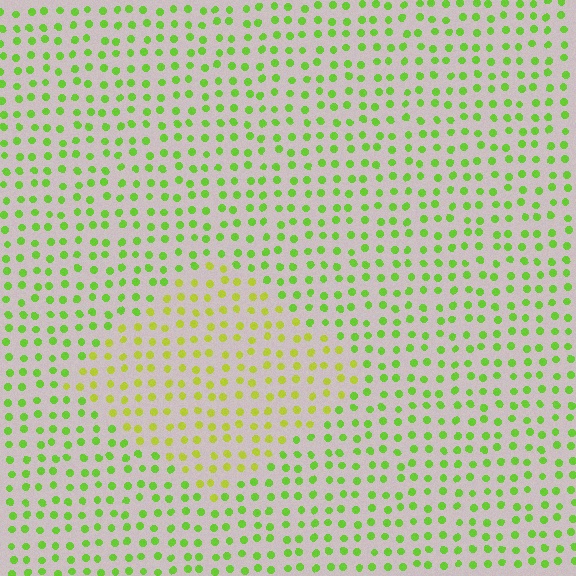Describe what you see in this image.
The image is filled with small lime elements in a uniform arrangement. A diamond-shaped region is visible where the elements are tinted to a slightly different hue, forming a subtle color boundary.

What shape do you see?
I see a diamond.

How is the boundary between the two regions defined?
The boundary is defined purely by a slight shift in hue (about 30 degrees). Spacing, size, and orientation are identical on both sides.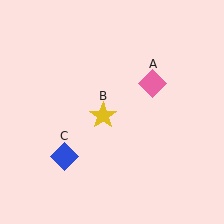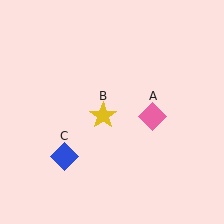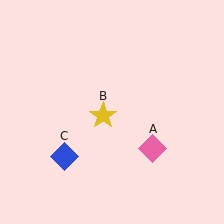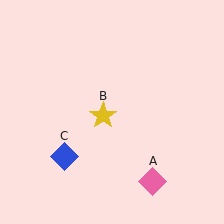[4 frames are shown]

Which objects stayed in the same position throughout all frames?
Yellow star (object B) and blue diamond (object C) remained stationary.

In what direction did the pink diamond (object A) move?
The pink diamond (object A) moved down.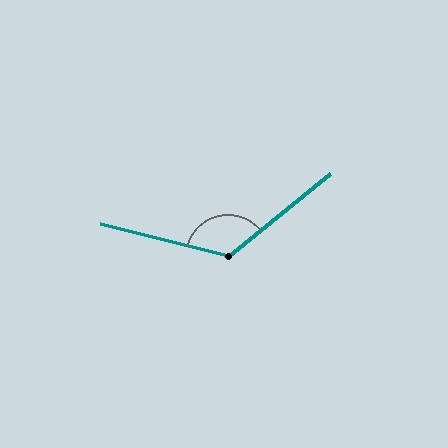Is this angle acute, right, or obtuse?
It is obtuse.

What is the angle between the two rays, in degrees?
Approximately 126 degrees.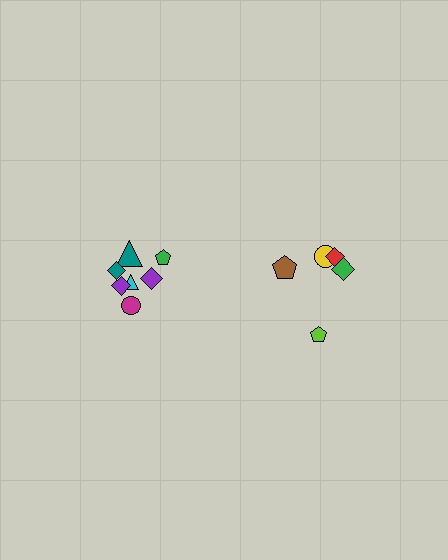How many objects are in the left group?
There are 7 objects.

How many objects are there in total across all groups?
There are 12 objects.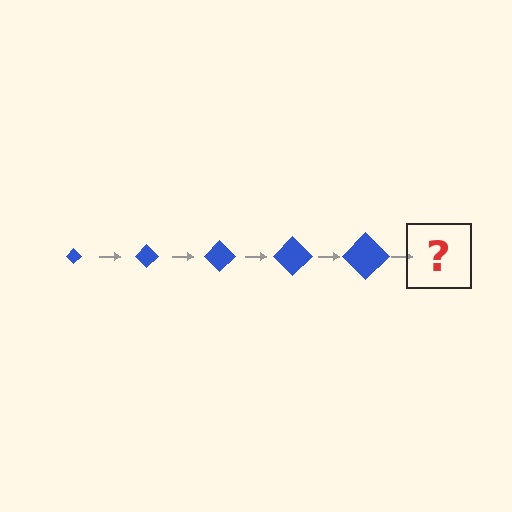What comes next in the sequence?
The next element should be a blue diamond, larger than the previous one.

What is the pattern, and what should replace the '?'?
The pattern is that the diamond gets progressively larger each step. The '?' should be a blue diamond, larger than the previous one.